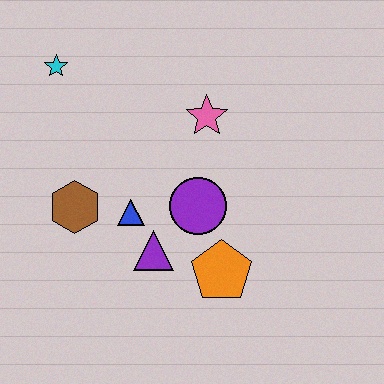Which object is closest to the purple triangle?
The blue triangle is closest to the purple triangle.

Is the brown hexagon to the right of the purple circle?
No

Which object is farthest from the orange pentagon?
The cyan star is farthest from the orange pentagon.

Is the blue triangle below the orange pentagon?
No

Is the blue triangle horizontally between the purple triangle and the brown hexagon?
Yes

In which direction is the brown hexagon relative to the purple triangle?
The brown hexagon is to the left of the purple triangle.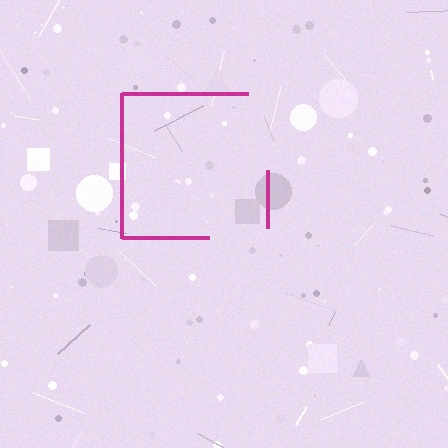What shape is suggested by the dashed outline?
The dashed outline suggests a square.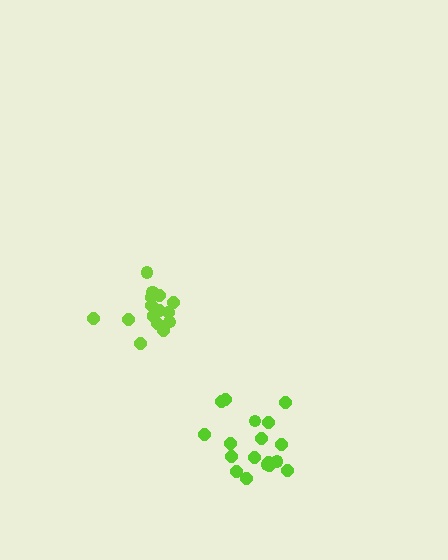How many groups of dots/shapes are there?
There are 2 groups.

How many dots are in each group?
Group 1: 16 dots, Group 2: 18 dots (34 total).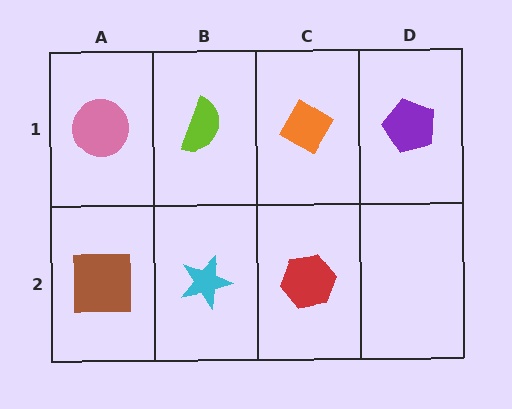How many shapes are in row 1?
4 shapes.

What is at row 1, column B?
A lime semicircle.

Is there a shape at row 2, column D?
No, that cell is empty.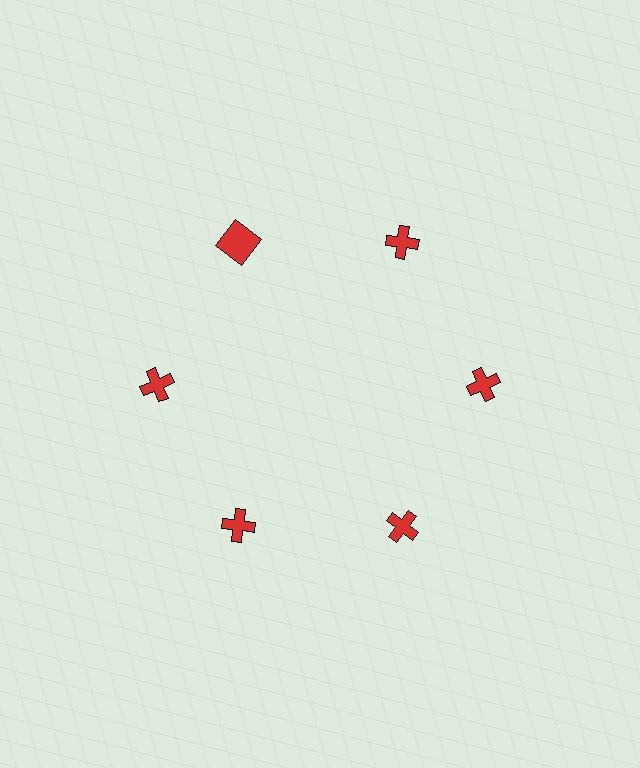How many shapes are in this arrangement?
There are 6 shapes arranged in a ring pattern.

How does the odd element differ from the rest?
It has a different shape: square instead of cross.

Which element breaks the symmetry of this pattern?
The red square at roughly the 11 o'clock position breaks the symmetry. All other shapes are red crosses.